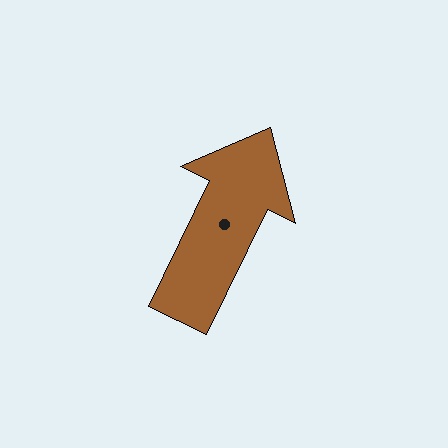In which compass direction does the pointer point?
Northeast.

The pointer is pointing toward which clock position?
Roughly 1 o'clock.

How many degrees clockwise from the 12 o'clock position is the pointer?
Approximately 26 degrees.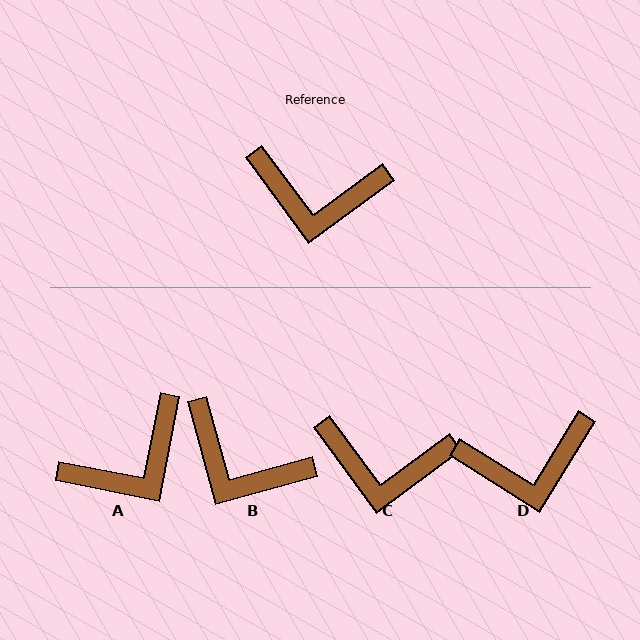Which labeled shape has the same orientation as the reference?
C.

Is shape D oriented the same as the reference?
No, it is off by about 22 degrees.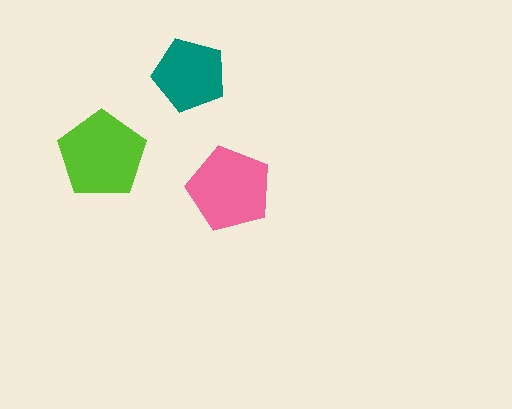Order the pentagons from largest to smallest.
the lime one, the pink one, the teal one.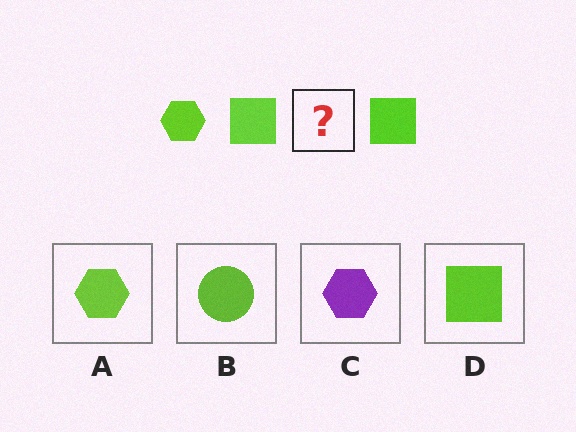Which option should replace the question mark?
Option A.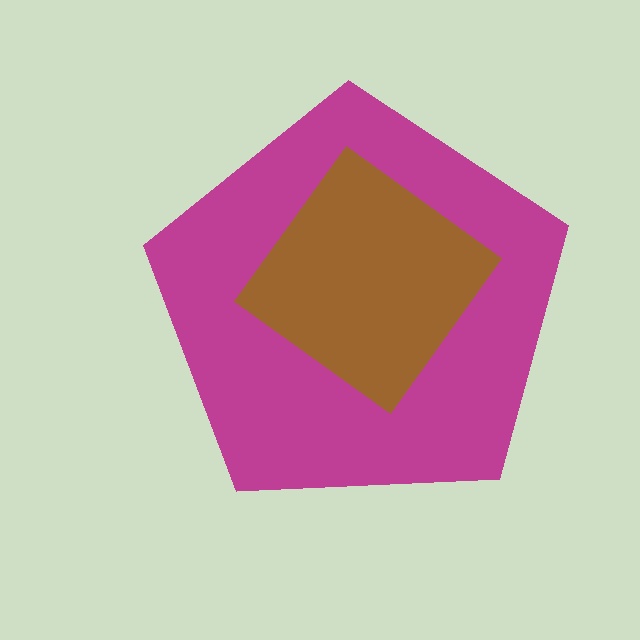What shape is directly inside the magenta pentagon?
The brown diamond.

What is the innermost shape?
The brown diamond.